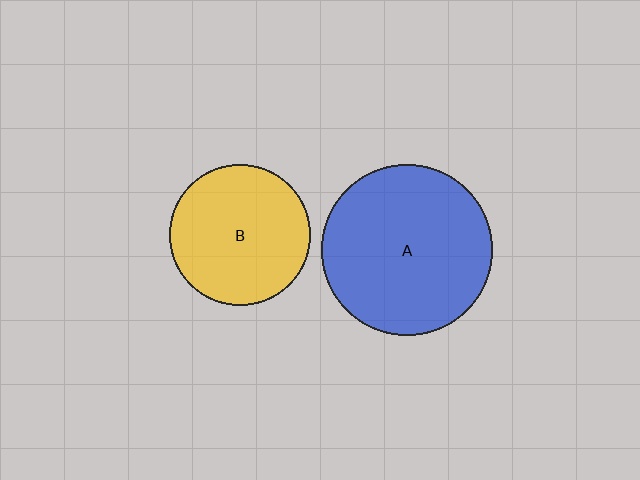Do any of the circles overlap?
No, none of the circles overlap.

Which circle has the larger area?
Circle A (blue).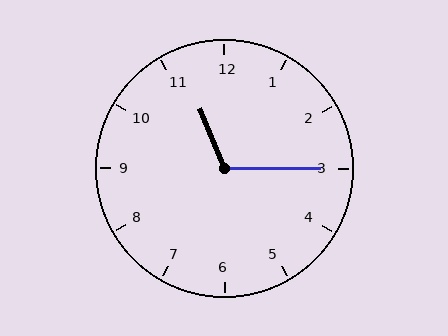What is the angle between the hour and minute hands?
Approximately 112 degrees.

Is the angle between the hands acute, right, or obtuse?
It is obtuse.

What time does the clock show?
11:15.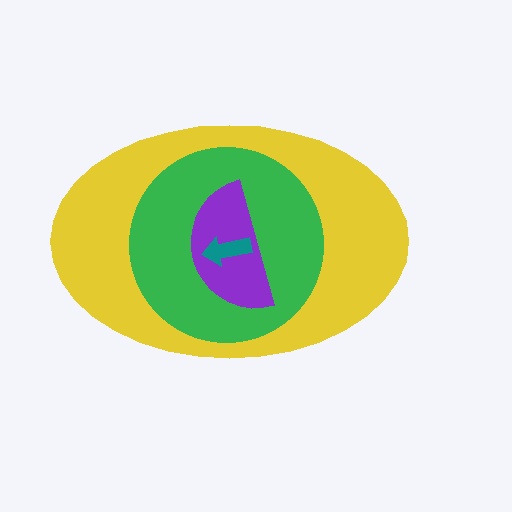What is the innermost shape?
The teal arrow.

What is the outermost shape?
The yellow ellipse.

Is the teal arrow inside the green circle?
Yes.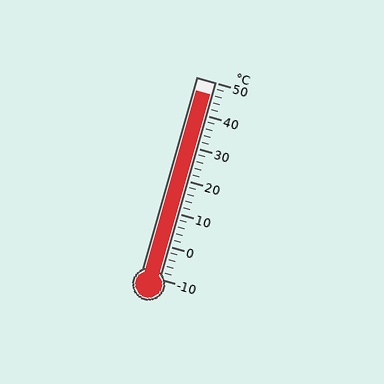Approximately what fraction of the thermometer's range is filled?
The thermometer is filled to approximately 95% of its range.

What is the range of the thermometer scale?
The thermometer scale ranges from -10°C to 50°C.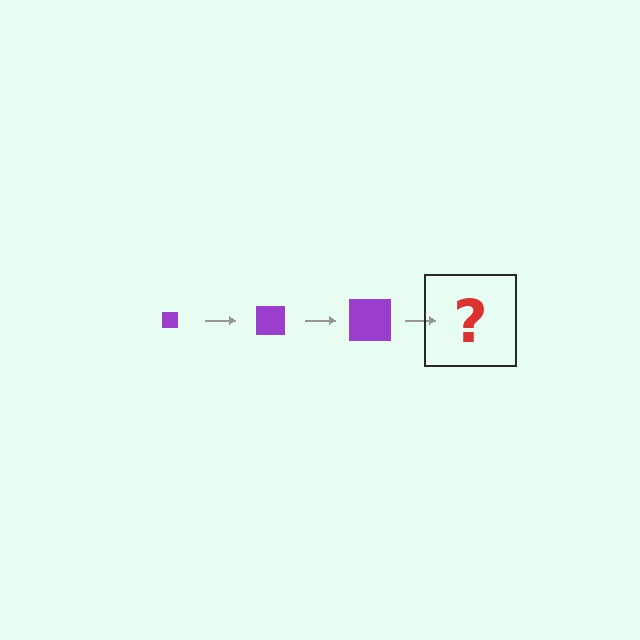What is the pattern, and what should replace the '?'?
The pattern is that the square gets progressively larger each step. The '?' should be a purple square, larger than the previous one.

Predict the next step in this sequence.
The next step is a purple square, larger than the previous one.